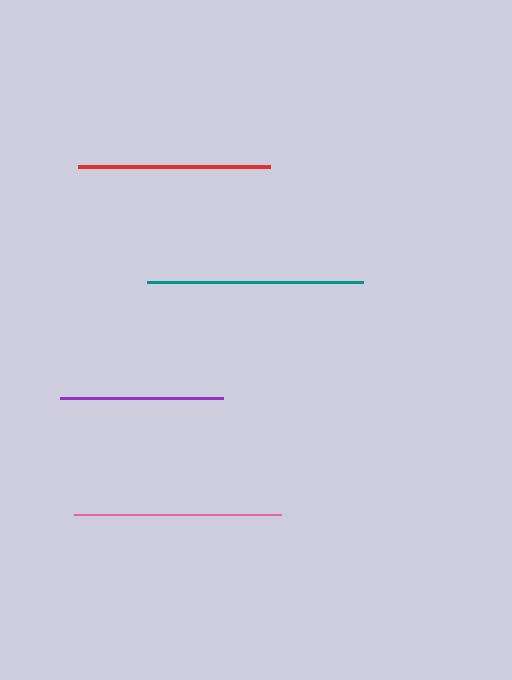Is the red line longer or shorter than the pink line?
The pink line is longer than the red line.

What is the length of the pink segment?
The pink segment is approximately 207 pixels long.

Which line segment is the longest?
The teal line is the longest at approximately 216 pixels.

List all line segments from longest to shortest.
From longest to shortest: teal, pink, red, purple.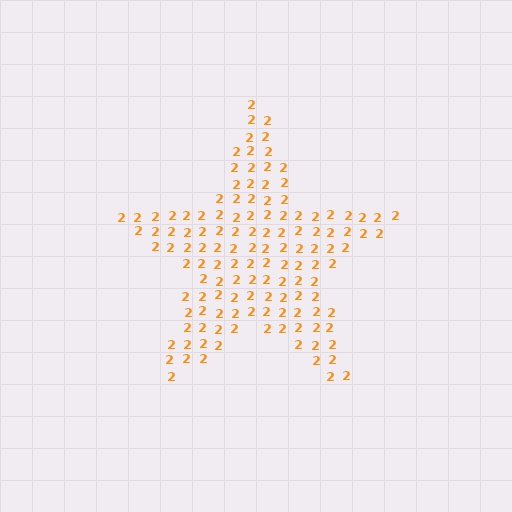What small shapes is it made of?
It is made of small digit 2's.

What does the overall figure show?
The overall figure shows a star.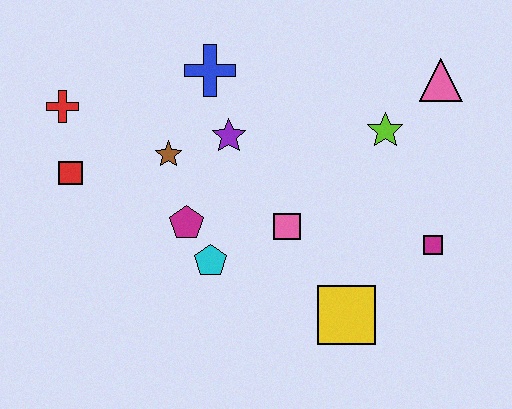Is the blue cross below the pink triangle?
No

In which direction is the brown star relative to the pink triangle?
The brown star is to the left of the pink triangle.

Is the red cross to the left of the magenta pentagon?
Yes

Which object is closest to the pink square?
The cyan pentagon is closest to the pink square.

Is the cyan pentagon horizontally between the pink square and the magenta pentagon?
Yes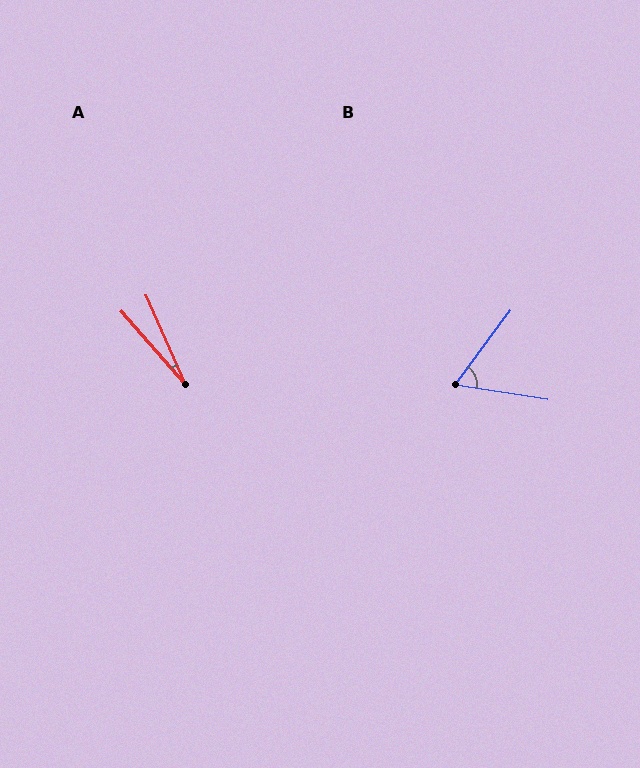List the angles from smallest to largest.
A (17°), B (62°).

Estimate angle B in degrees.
Approximately 62 degrees.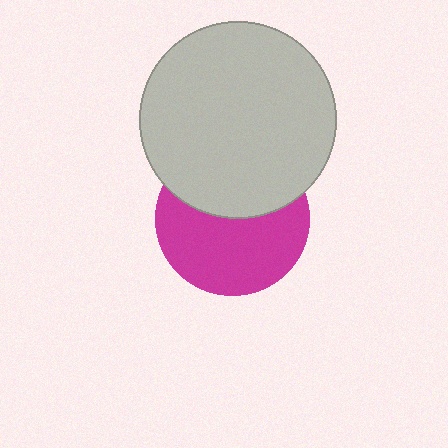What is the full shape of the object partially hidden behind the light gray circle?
The partially hidden object is a magenta circle.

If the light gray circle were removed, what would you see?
You would see the complete magenta circle.